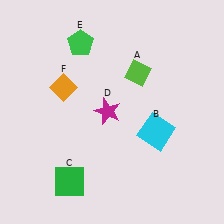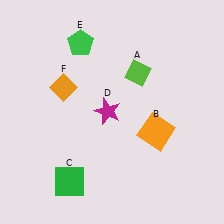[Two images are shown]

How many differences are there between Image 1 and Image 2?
There is 1 difference between the two images.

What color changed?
The square (B) changed from cyan in Image 1 to orange in Image 2.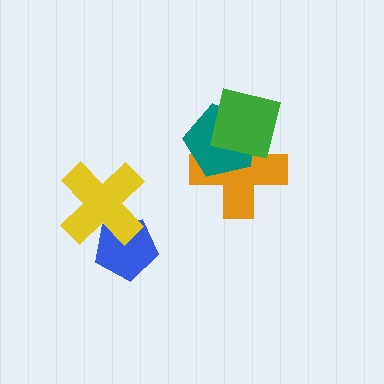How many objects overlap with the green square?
2 objects overlap with the green square.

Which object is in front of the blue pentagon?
The yellow cross is in front of the blue pentagon.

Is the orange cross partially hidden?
Yes, it is partially covered by another shape.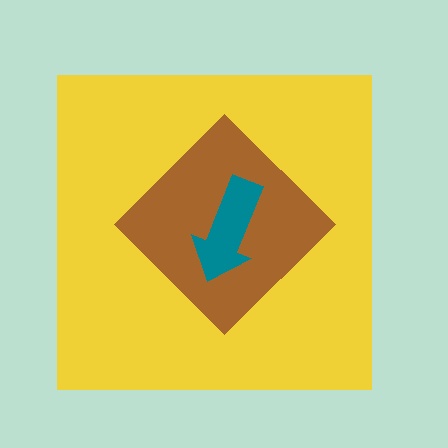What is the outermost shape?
The yellow square.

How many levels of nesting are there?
3.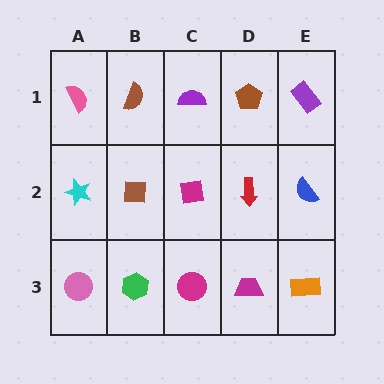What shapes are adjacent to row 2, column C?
A purple semicircle (row 1, column C), a magenta circle (row 3, column C), a brown square (row 2, column B), a red arrow (row 2, column D).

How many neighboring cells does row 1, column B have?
3.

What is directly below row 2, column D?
A magenta trapezoid.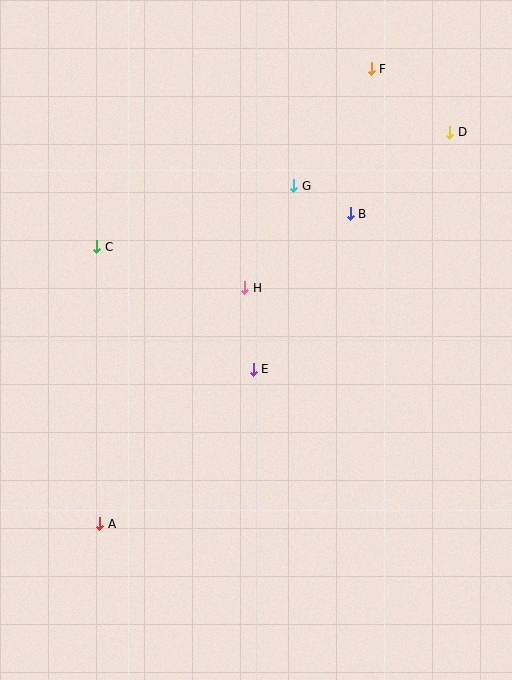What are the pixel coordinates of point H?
Point H is at (244, 288).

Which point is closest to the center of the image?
Point E at (253, 369) is closest to the center.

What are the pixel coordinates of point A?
Point A is at (100, 524).